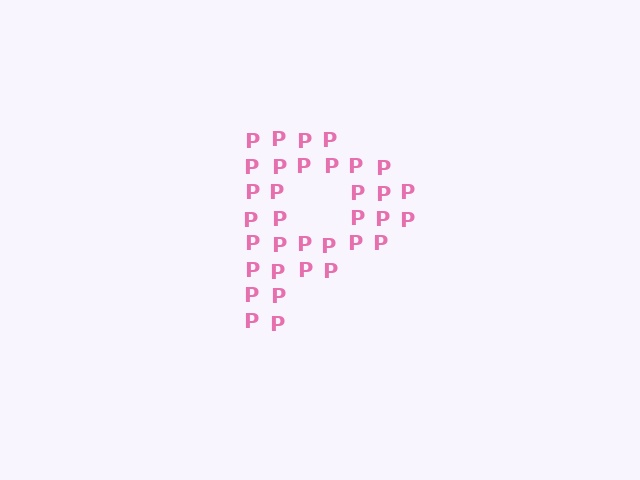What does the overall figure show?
The overall figure shows the letter P.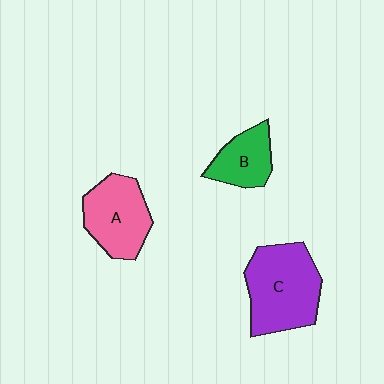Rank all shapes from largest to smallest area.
From largest to smallest: C (purple), A (pink), B (green).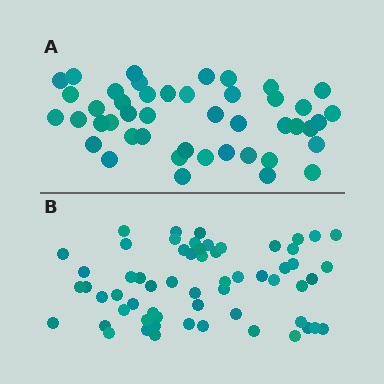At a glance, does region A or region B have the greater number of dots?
Region B (the bottom region) has more dots.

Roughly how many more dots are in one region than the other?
Region B has approximately 15 more dots than region A.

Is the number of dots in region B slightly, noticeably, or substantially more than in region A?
Region B has noticeably more, but not dramatically so. The ratio is roughly 1.3 to 1.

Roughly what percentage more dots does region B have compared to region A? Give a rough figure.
About 35% more.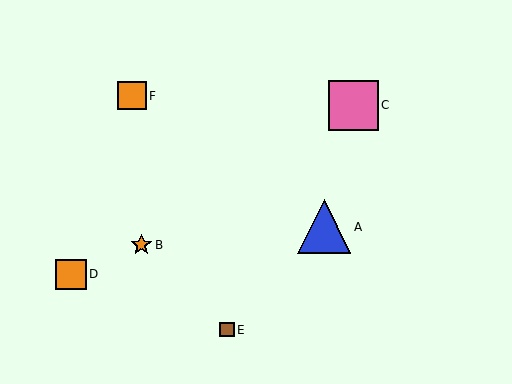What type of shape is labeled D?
Shape D is an orange square.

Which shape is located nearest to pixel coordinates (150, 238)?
The orange star (labeled B) at (141, 245) is nearest to that location.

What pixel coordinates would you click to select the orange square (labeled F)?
Click at (132, 96) to select the orange square F.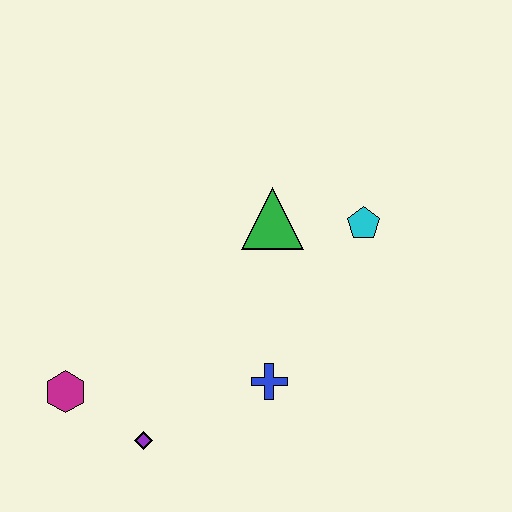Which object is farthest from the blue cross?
The magenta hexagon is farthest from the blue cross.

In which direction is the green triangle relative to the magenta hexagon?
The green triangle is to the right of the magenta hexagon.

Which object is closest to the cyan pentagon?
The green triangle is closest to the cyan pentagon.